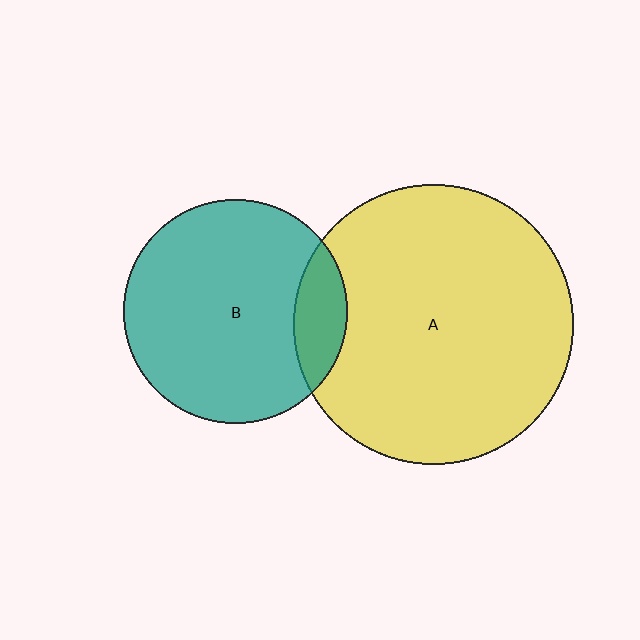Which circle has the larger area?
Circle A (yellow).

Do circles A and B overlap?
Yes.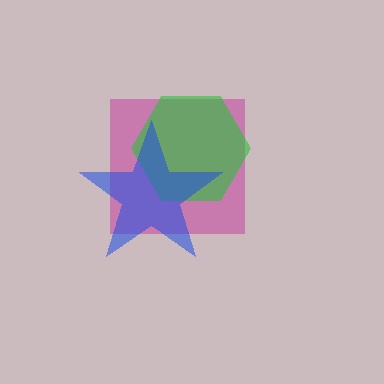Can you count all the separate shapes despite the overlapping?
Yes, there are 3 separate shapes.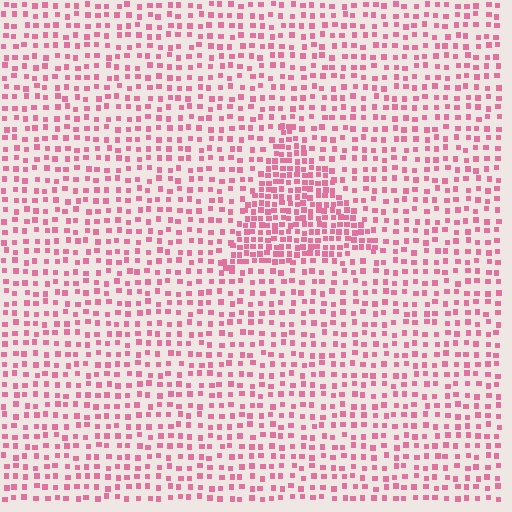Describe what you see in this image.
The image contains small pink elements arranged at two different densities. A triangle-shaped region is visible where the elements are more densely packed than the surrounding area.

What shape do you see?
I see a triangle.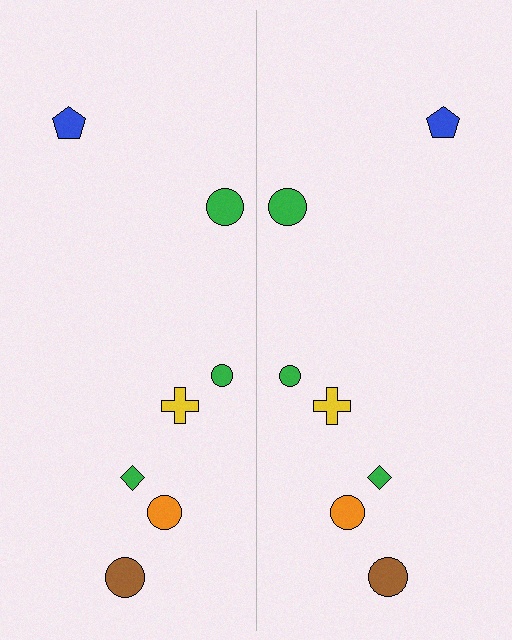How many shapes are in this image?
There are 14 shapes in this image.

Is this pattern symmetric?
Yes, this pattern has bilateral (reflection) symmetry.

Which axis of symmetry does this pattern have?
The pattern has a vertical axis of symmetry running through the center of the image.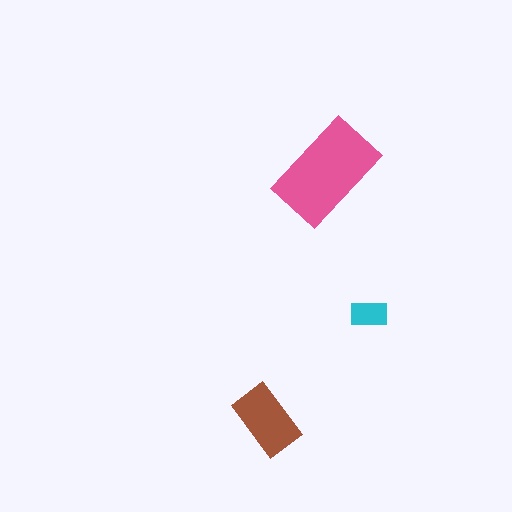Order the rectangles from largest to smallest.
the pink one, the brown one, the cyan one.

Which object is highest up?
The pink rectangle is topmost.